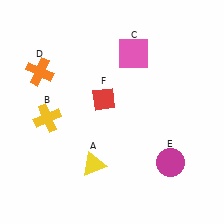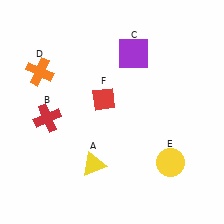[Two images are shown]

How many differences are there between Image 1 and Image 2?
There are 3 differences between the two images.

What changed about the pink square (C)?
In Image 1, C is pink. In Image 2, it changed to purple.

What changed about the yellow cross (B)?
In Image 1, B is yellow. In Image 2, it changed to red.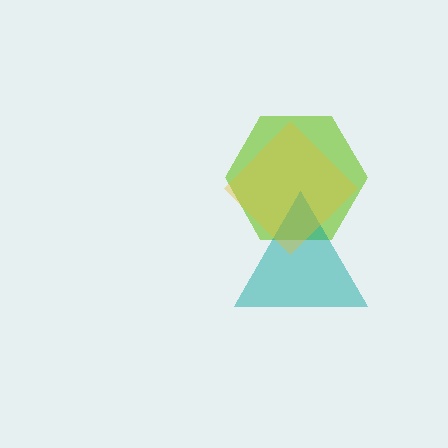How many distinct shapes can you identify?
There are 3 distinct shapes: a lime hexagon, a teal triangle, a yellow diamond.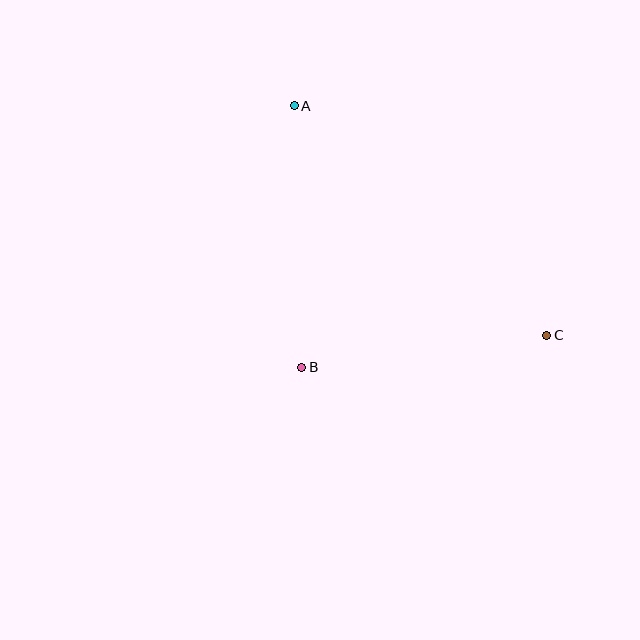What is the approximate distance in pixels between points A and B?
The distance between A and B is approximately 262 pixels.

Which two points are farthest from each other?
Points A and C are farthest from each other.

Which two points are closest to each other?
Points B and C are closest to each other.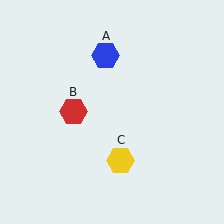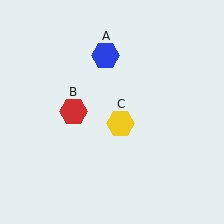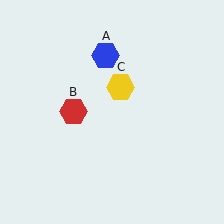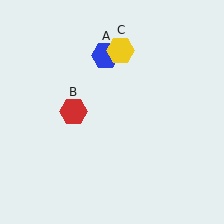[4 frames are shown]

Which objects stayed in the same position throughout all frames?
Blue hexagon (object A) and red hexagon (object B) remained stationary.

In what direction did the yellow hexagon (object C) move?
The yellow hexagon (object C) moved up.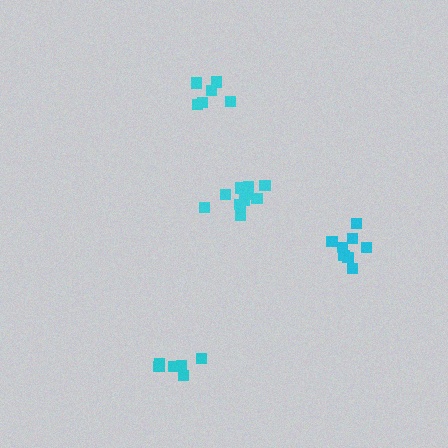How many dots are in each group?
Group 1: 11 dots, Group 2: 6 dots, Group 3: 8 dots, Group 4: 6 dots (31 total).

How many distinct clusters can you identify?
There are 4 distinct clusters.